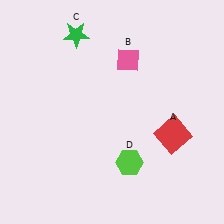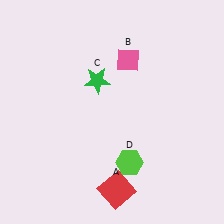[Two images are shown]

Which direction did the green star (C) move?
The green star (C) moved down.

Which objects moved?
The objects that moved are: the red square (A), the green star (C).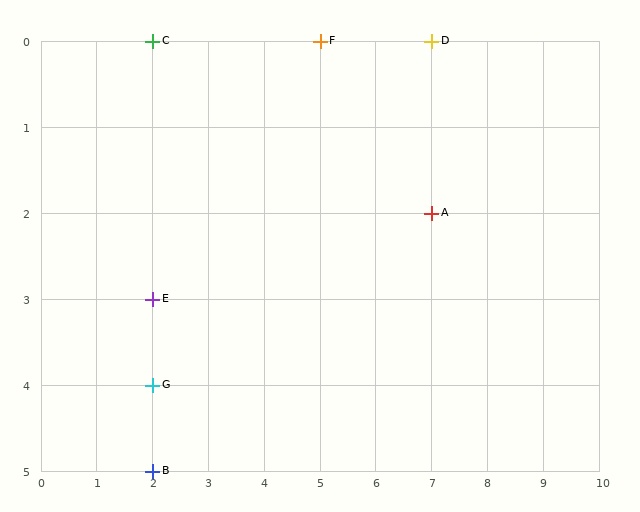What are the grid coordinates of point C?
Point C is at grid coordinates (2, 0).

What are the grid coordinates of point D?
Point D is at grid coordinates (7, 0).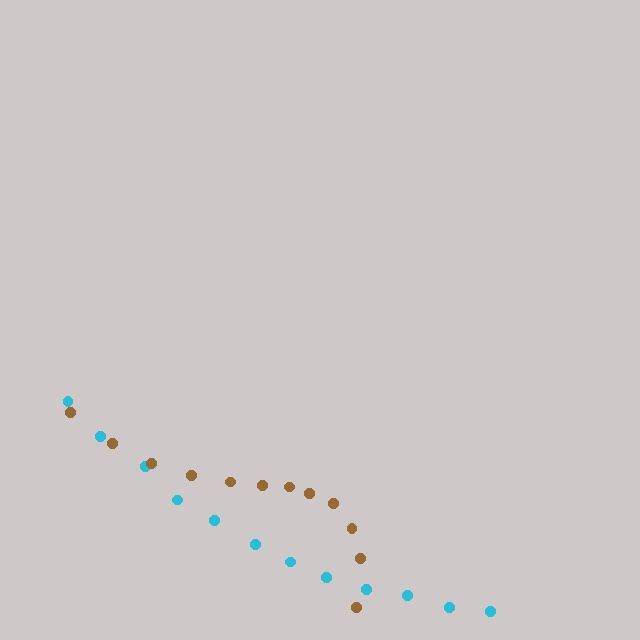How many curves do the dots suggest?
There are 2 distinct paths.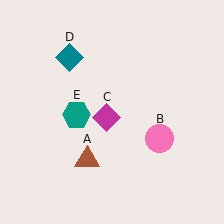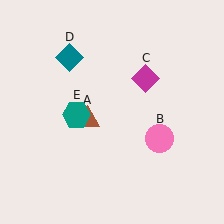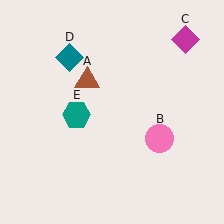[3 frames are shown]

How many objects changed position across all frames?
2 objects changed position: brown triangle (object A), magenta diamond (object C).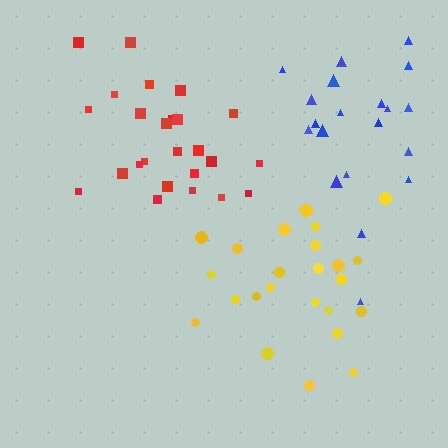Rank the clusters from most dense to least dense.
red, yellow, blue.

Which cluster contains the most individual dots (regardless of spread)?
Red (25).